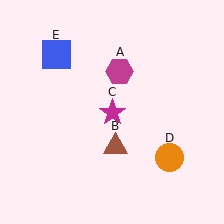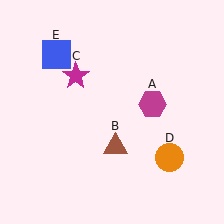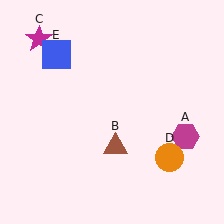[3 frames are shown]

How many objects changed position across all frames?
2 objects changed position: magenta hexagon (object A), magenta star (object C).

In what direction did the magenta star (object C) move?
The magenta star (object C) moved up and to the left.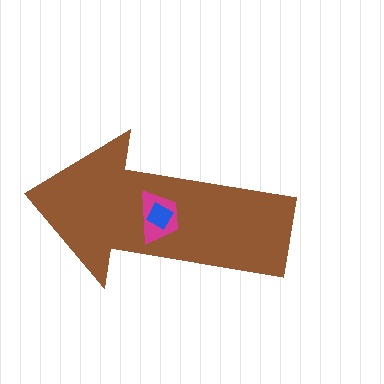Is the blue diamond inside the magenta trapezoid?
Yes.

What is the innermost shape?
The blue diamond.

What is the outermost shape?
The brown arrow.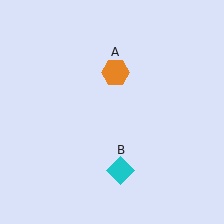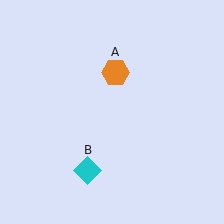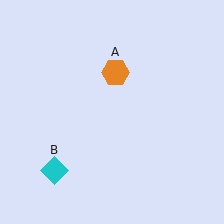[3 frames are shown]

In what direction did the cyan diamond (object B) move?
The cyan diamond (object B) moved left.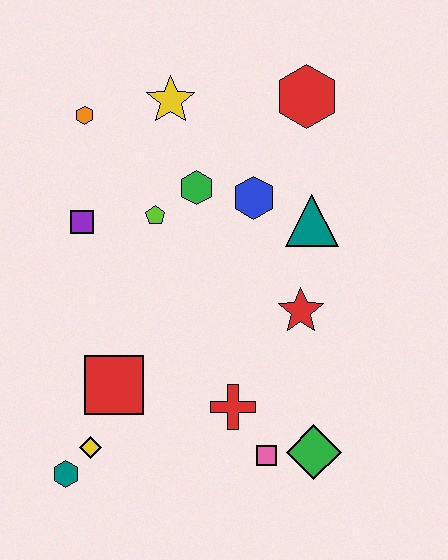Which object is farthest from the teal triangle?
The teal hexagon is farthest from the teal triangle.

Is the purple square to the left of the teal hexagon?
No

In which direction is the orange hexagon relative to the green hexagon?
The orange hexagon is to the left of the green hexagon.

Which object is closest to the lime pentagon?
The green hexagon is closest to the lime pentagon.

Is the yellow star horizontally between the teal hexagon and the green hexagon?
Yes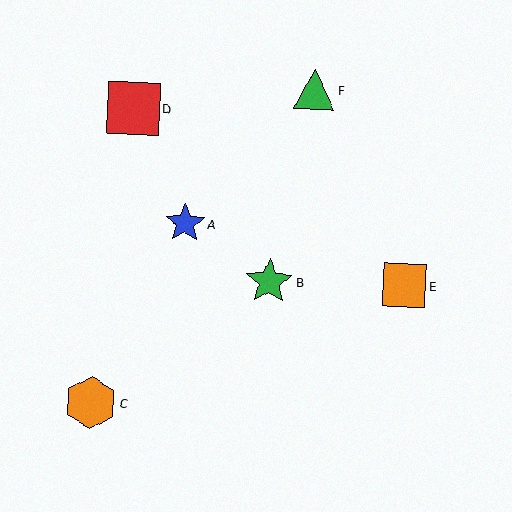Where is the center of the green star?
The center of the green star is at (269, 281).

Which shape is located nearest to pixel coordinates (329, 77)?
The green triangle (labeled F) at (315, 89) is nearest to that location.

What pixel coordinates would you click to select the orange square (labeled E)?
Click at (404, 285) to select the orange square E.